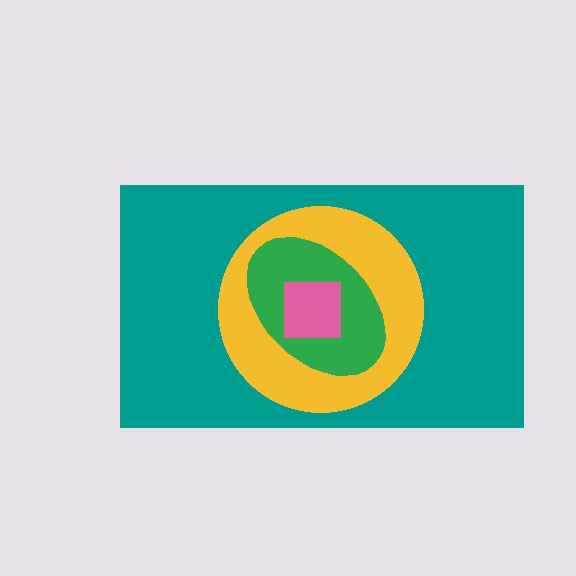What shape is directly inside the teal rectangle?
The yellow circle.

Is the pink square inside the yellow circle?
Yes.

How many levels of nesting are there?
4.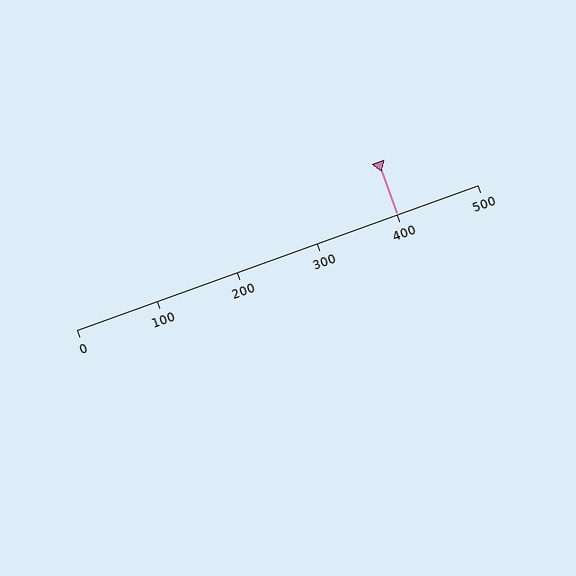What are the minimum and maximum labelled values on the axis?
The axis runs from 0 to 500.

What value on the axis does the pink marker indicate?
The marker indicates approximately 400.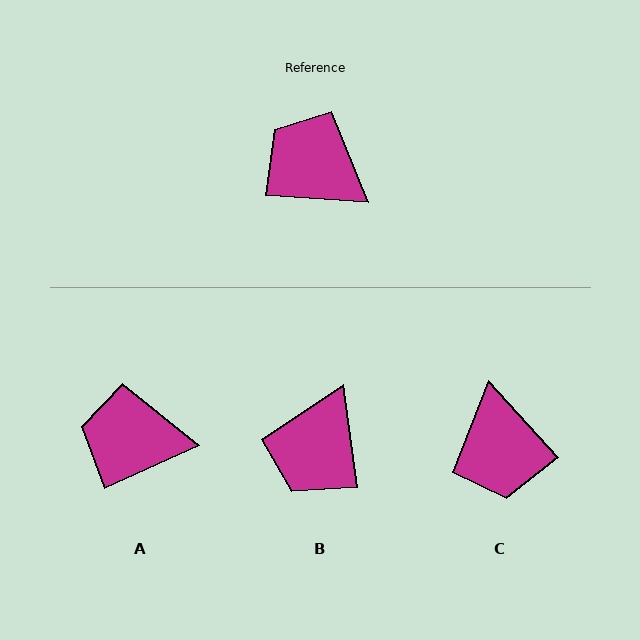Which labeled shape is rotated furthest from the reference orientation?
C, about 137 degrees away.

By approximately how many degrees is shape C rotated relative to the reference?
Approximately 137 degrees counter-clockwise.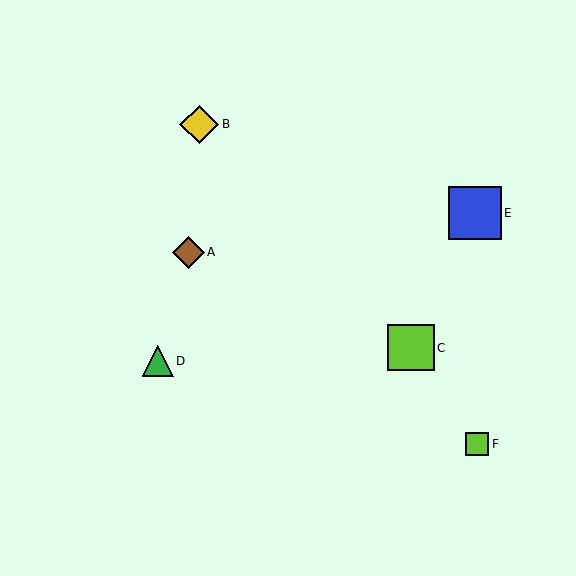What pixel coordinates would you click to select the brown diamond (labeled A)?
Click at (188, 252) to select the brown diamond A.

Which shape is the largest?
The blue square (labeled E) is the largest.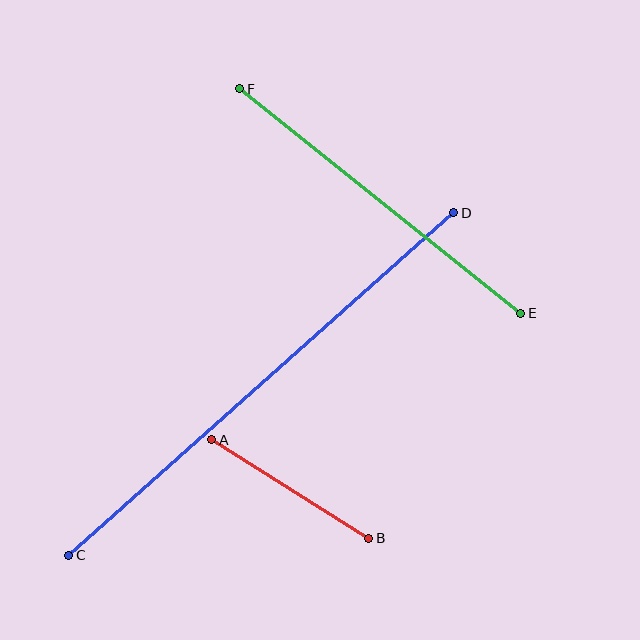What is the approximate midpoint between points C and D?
The midpoint is at approximately (261, 384) pixels.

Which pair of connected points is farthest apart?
Points C and D are farthest apart.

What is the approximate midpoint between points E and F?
The midpoint is at approximately (380, 201) pixels.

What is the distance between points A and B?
The distance is approximately 185 pixels.